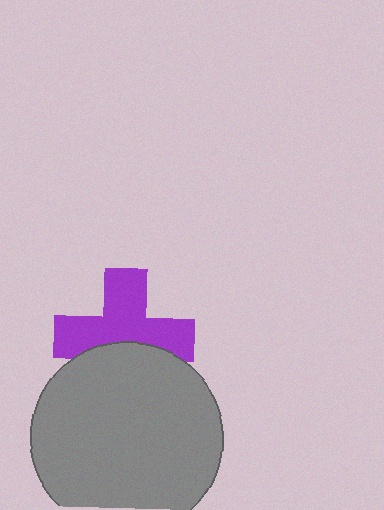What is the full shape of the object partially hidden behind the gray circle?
The partially hidden object is a purple cross.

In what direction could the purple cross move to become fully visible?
The purple cross could move up. That would shift it out from behind the gray circle entirely.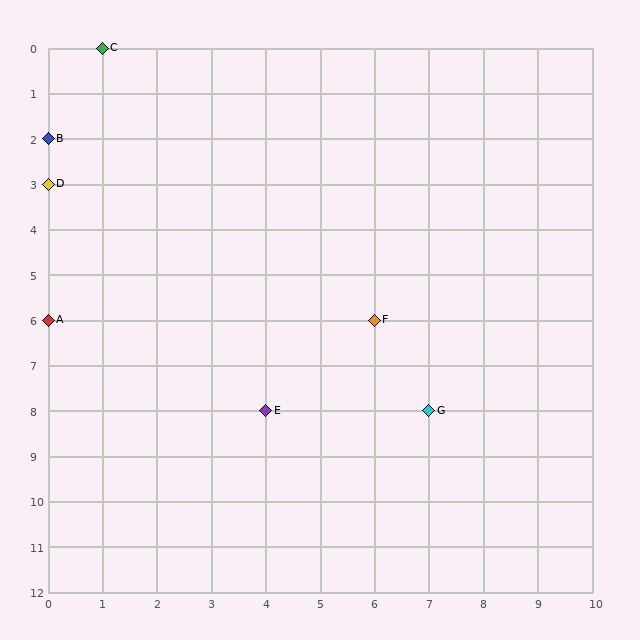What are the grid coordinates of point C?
Point C is at grid coordinates (1, 0).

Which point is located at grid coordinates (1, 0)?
Point C is at (1, 0).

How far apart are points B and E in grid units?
Points B and E are 4 columns and 6 rows apart (about 7.2 grid units diagonally).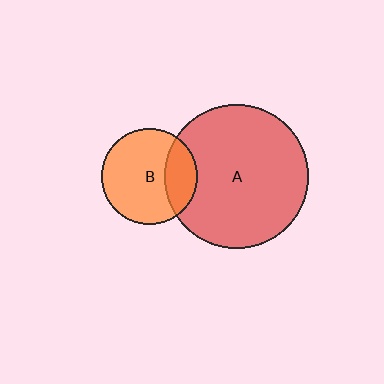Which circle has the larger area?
Circle A (red).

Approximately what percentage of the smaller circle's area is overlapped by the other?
Approximately 25%.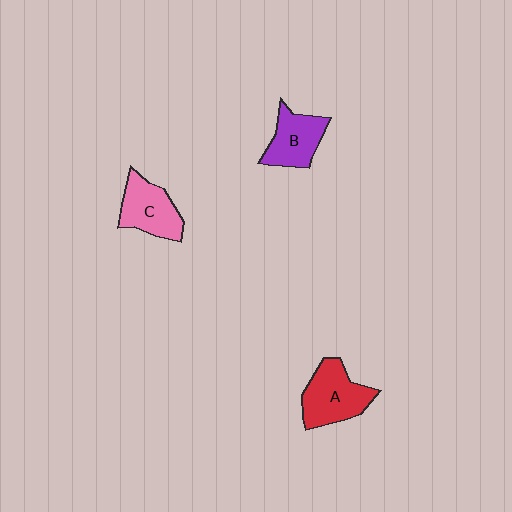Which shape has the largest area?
Shape A (red).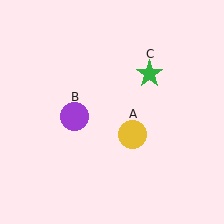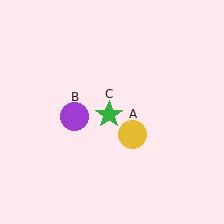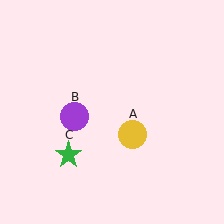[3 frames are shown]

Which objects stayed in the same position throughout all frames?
Yellow circle (object A) and purple circle (object B) remained stationary.